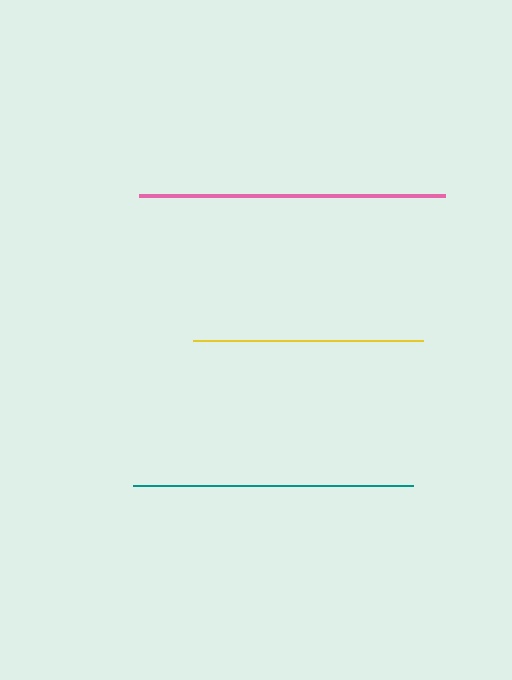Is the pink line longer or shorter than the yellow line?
The pink line is longer than the yellow line.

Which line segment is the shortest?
The yellow line is the shortest at approximately 230 pixels.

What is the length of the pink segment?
The pink segment is approximately 306 pixels long.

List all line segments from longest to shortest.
From longest to shortest: pink, teal, yellow.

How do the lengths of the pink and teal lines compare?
The pink and teal lines are approximately the same length.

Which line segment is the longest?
The pink line is the longest at approximately 306 pixels.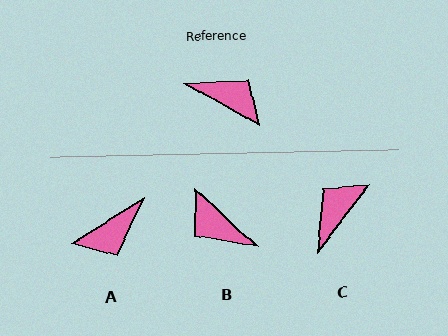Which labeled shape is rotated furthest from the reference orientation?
B, about 167 degrees away.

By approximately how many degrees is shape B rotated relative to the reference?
Approximately 167 degrees counter-clockwise.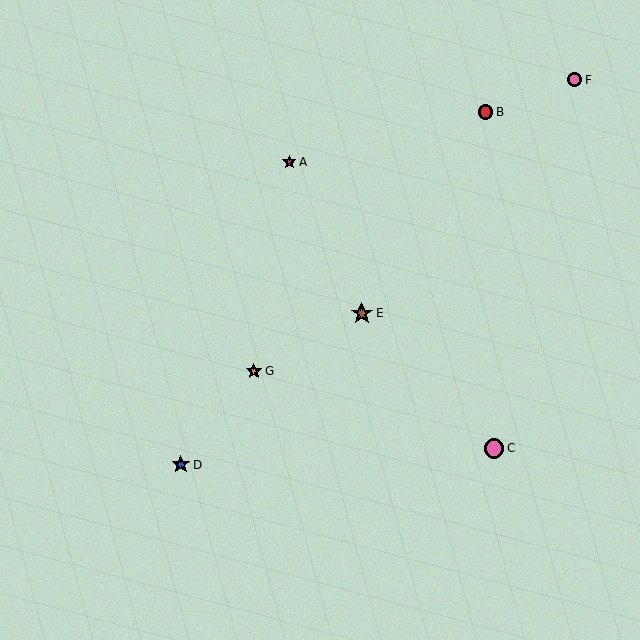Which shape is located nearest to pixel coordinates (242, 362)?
The orange star (labeled G) at (254, 371) is nearest to that location.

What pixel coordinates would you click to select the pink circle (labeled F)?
Click at (575, 80) to select the pink circle F.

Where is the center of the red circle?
The center of the red circle is at (486, 112).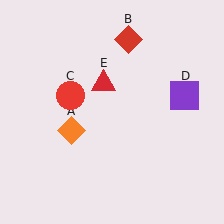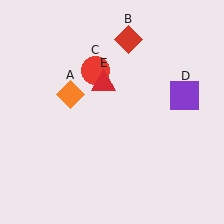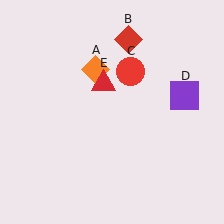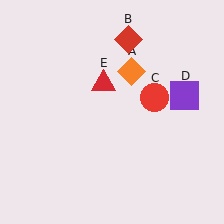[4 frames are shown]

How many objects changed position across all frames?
2 objects changed position: orange diamond (object A), red circle (object C).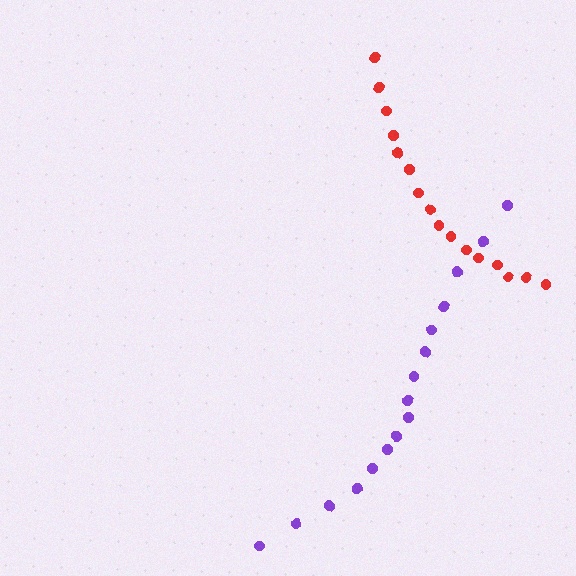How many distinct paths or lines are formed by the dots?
There are 2 distinct paths.